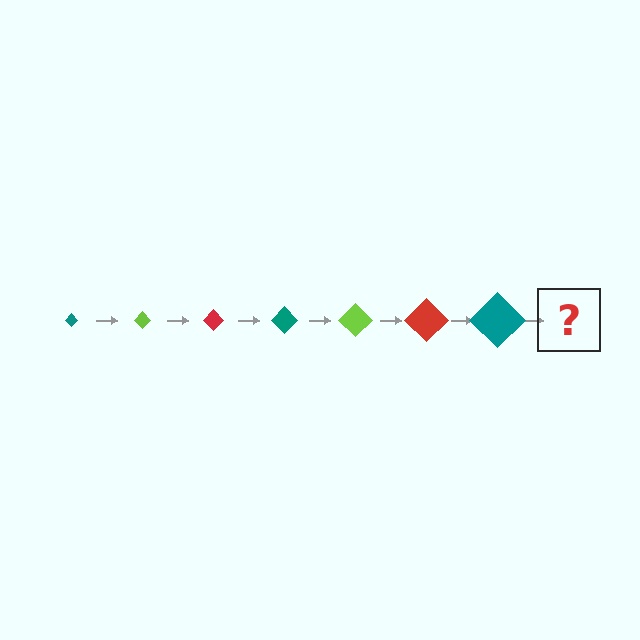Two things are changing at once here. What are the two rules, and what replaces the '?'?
The two rules are that the diamond grows larger each step and the color cycles through teal, lime, and red. The '?' should be a lime diamond, larger than the previous one.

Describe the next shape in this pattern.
It should be a lime diamond, larger than the previous one.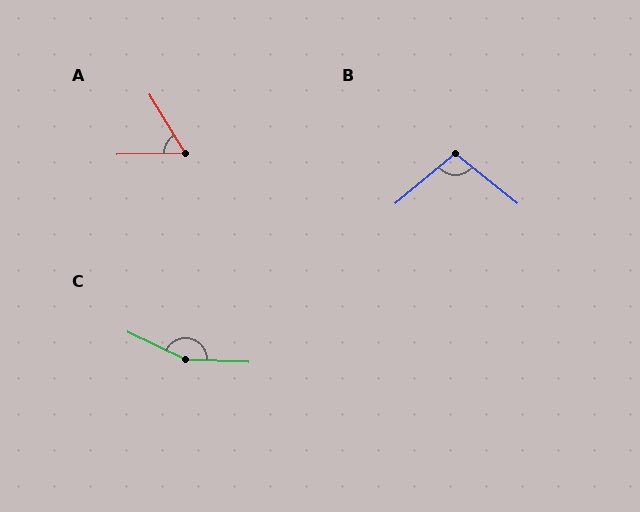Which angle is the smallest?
A, at approximately 60 degrees.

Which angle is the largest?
C, at approximately 157 degrees.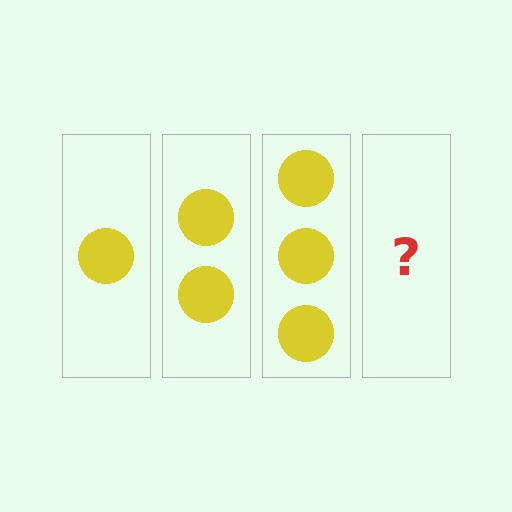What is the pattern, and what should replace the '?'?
The pattern is that each step adds one more circle. The '?' should be 4 circles.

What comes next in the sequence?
The next element should be 4 circles.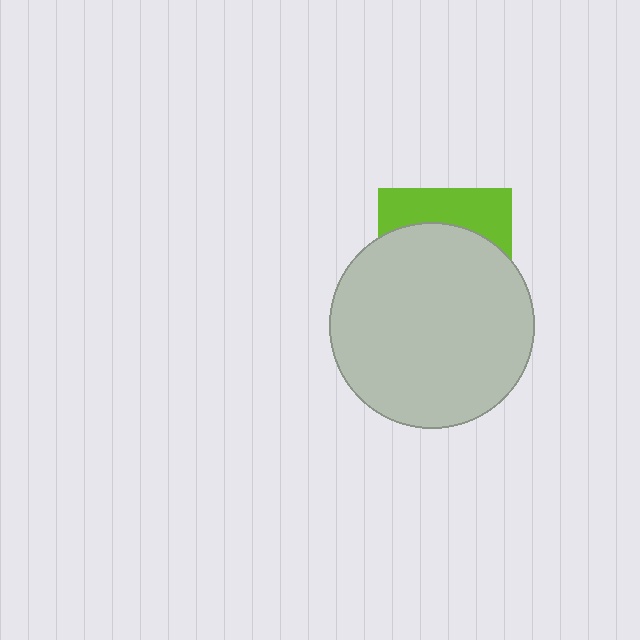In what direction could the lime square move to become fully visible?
The lime square could move up. That would shift it out from behind the light gray circle entirely.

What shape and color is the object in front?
The object in front is a light gray circle.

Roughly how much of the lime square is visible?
A small part of it is visible (roughly 32%).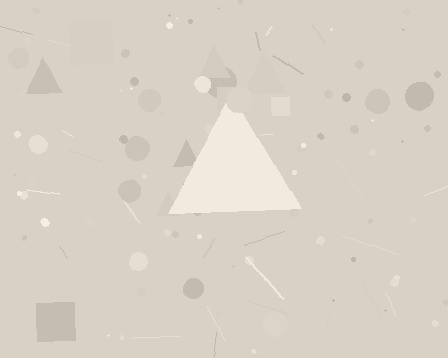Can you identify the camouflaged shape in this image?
The camouflaged shape is a triangle.